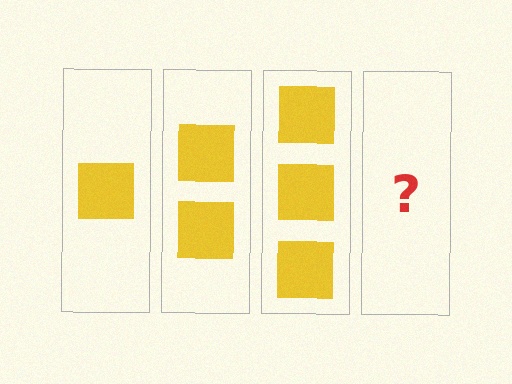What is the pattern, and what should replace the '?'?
The pattern is that each step adds one more square. The '?' should be 4 squares.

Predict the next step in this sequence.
The next step is 4 squares.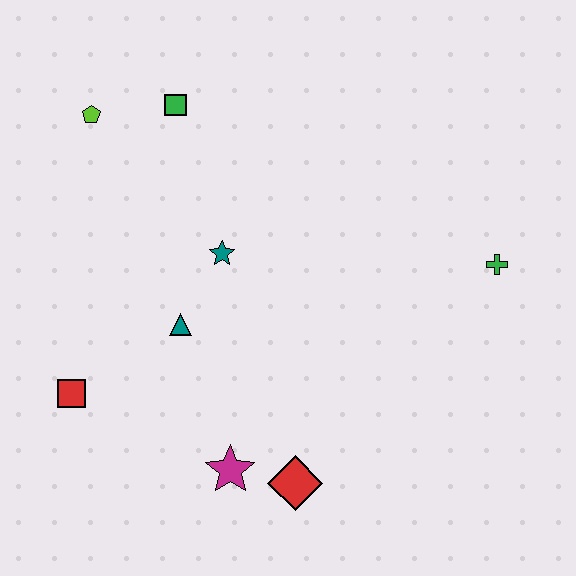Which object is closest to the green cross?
The teal star is closest to the green cross.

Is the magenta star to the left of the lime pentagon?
No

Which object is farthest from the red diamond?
The lime pentagon is farthest from the red diamond.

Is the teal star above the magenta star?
Yes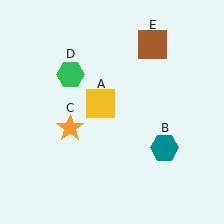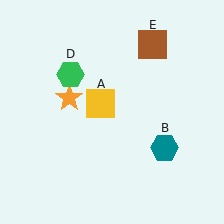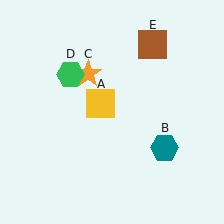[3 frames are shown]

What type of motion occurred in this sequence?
The orange star (object C) rotated clockwise around the center of the scene.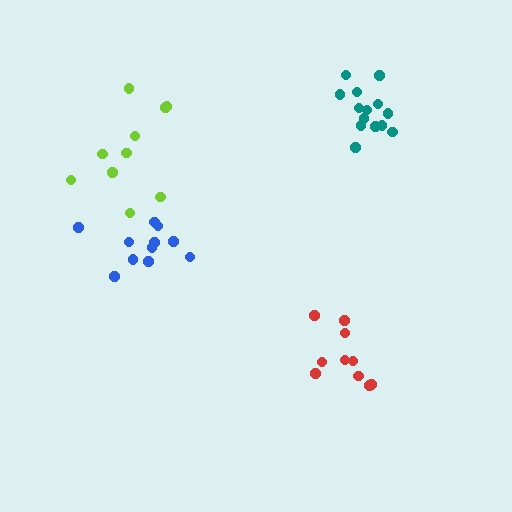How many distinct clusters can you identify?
There are 4 distinct clusters.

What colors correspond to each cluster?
The clusters are colored: blue, teal, red, lime.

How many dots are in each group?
Group 1: 11 dots, Group 2: 14 dots, Group 3: 10 dots, Group 4: 10 dots (45 total).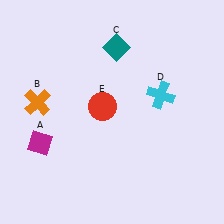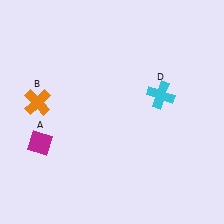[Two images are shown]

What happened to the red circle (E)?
The red circle (E) was removed in Image 2. It was in the top-left area of Image 1.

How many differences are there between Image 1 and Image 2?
There are 2 differences between the two images.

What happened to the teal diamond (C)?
The teal diamond (C) was removed in Image 2. It was in the top-right area of Image 1.